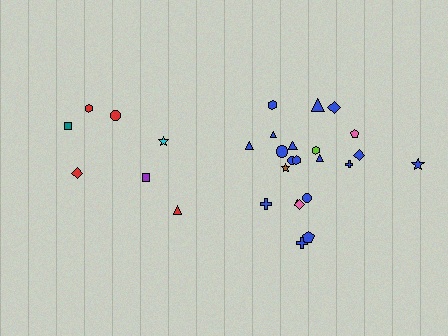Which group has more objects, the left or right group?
The right group.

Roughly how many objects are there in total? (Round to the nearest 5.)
Roughly 30 objects in total.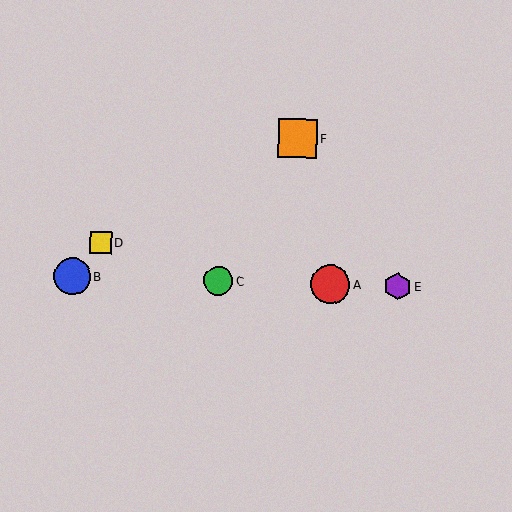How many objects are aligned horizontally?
4 objects (A, B, C, E) are aligned horizontally.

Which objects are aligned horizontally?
Objects A, B, C, E are aligned horizontally.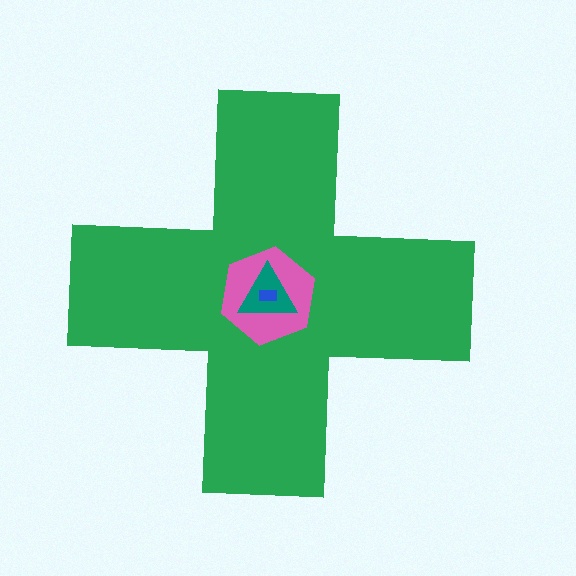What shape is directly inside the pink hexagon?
The teal triangle.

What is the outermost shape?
The green cross.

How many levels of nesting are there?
4.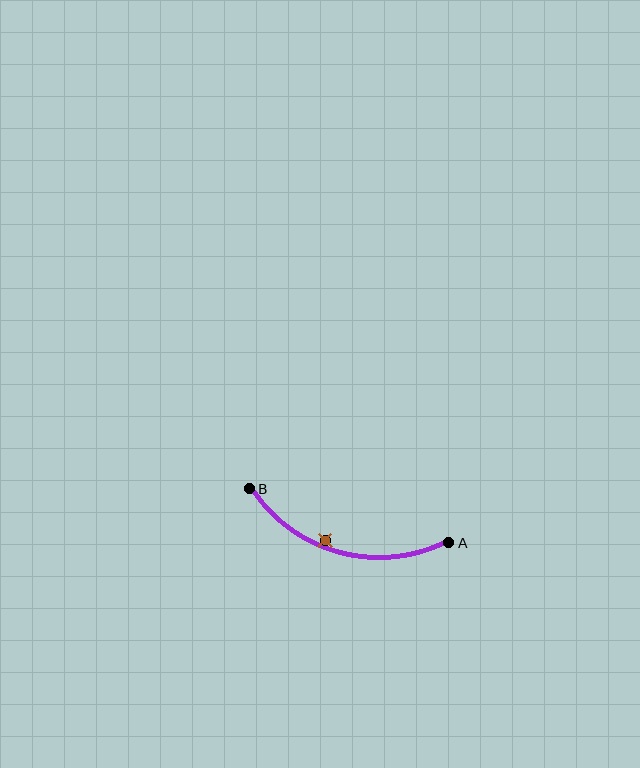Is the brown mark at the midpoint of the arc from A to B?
No — the brown mark does not lie on the arc at all. It sits slightly inside the curve.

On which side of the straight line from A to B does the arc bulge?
The arc bulges below the straight line connecting A and B.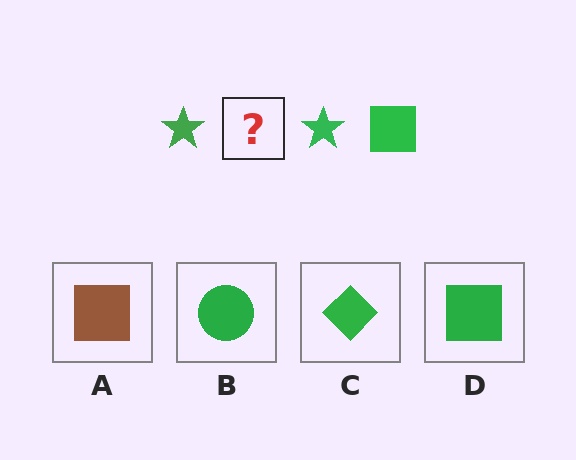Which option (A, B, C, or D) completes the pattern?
D.